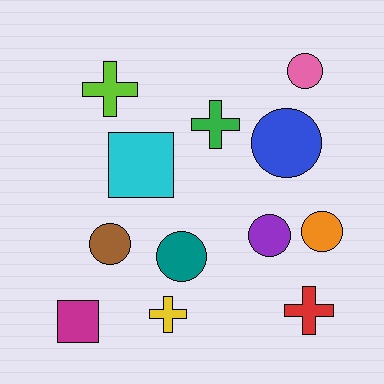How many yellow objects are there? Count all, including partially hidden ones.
There is 1 yellow object.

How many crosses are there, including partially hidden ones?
There are 4 crosses.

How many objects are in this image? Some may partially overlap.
There are 12 objects.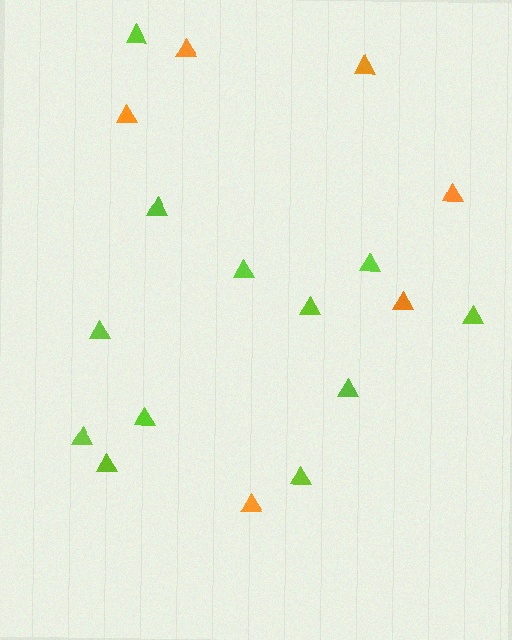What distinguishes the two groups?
There are 2 groups: one group of lime triangles (12) and one group of orange triangles (6).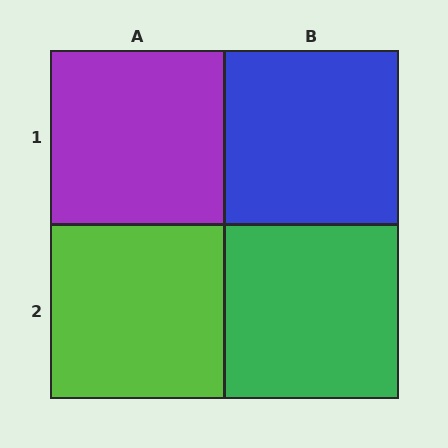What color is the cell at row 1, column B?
Blue.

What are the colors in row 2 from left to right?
Lime, green.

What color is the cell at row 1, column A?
Purple.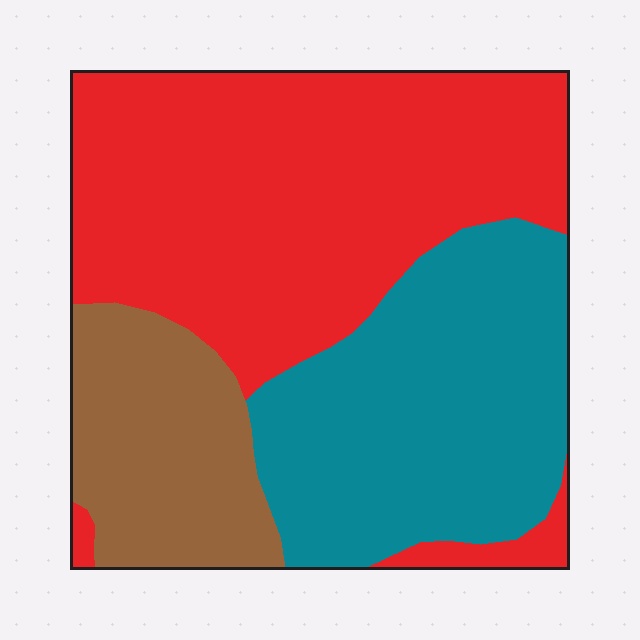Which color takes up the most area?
Red, at roughly 50%.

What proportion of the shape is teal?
Teal takes up about one third (1/3) of the shape.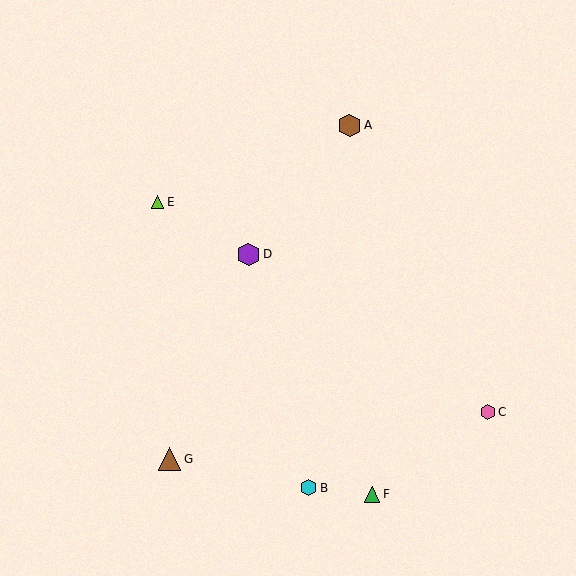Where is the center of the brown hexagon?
The center of the brown hexagon is at (350, 125).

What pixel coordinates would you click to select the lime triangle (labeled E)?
Click at (157, 202) to select the lime triangle E.